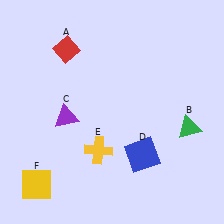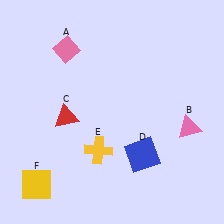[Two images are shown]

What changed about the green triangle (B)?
In Image 1, B is green. In Image 2, it changed to pink.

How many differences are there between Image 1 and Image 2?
There are 3 differences between the two images.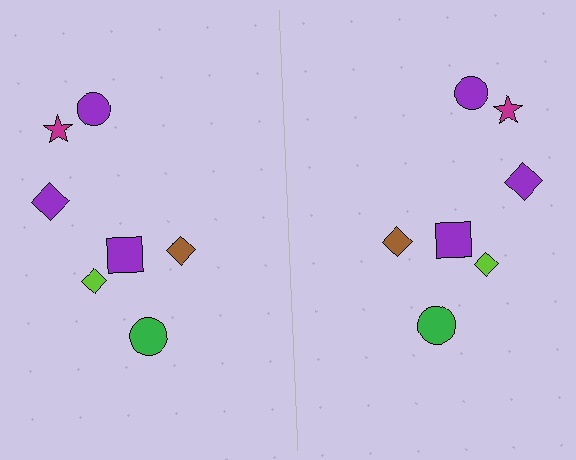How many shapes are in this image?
There are 14 shapes in this image.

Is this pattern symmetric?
Yes, this pattern has bilateral (reflection) symmetry.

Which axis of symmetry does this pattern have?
The pattern has a vertical axis of symmetry running through the center of the image.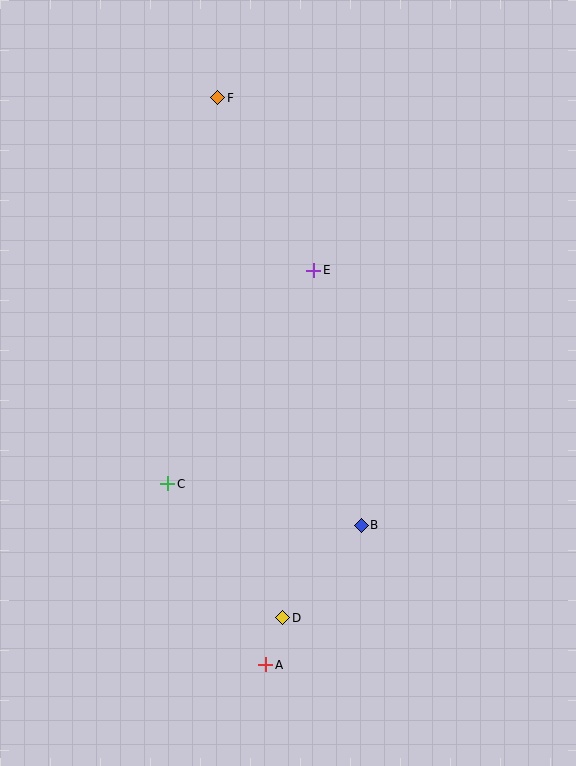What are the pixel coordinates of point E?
Point E is at (314, 270).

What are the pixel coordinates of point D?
Point D is at (283, 618).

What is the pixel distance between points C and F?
The distance between C and F is 389 pixels.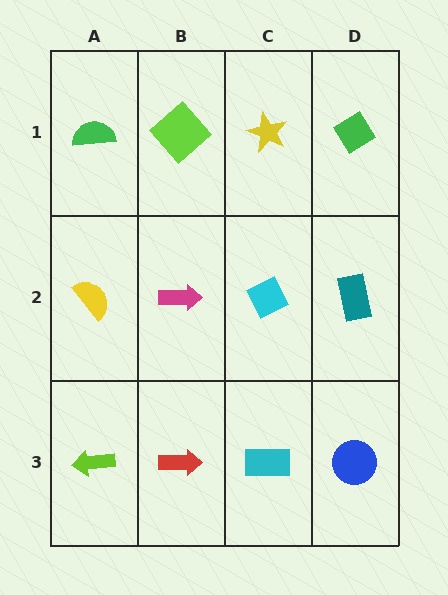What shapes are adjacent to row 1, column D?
A teal rectangle (row 2, column D), a yellow star (row 1, column C).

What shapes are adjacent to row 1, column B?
A magenta arrow (row 2, column B), a green semicircle (row 1, column A), a yellow star (row 1, column C).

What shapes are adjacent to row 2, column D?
A green diamond (row 1, column D), a blue circle (row 3, column D), a cyan diamond (row 2, column C).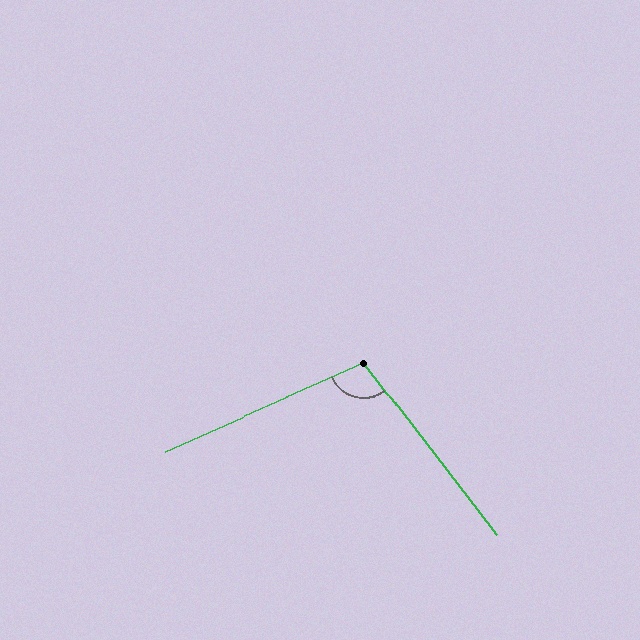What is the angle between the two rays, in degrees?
Approximately 103 degrees.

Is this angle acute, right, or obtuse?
It is obtuse.